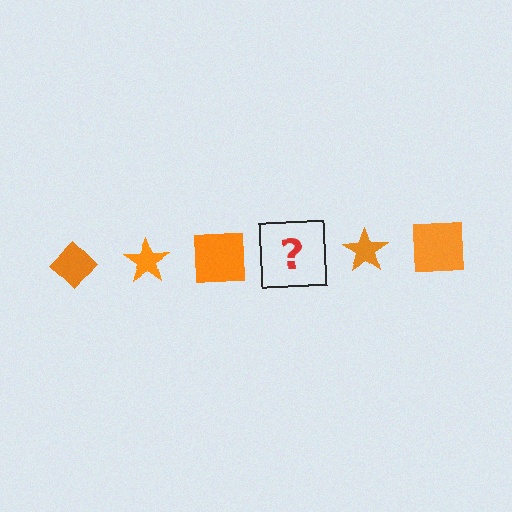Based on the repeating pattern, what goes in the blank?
The blank should be an orange diamond.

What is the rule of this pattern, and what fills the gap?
The rule is that the pattern cycles through diamond, star, square shapes in orange. The gap should be filled with an orange diamond.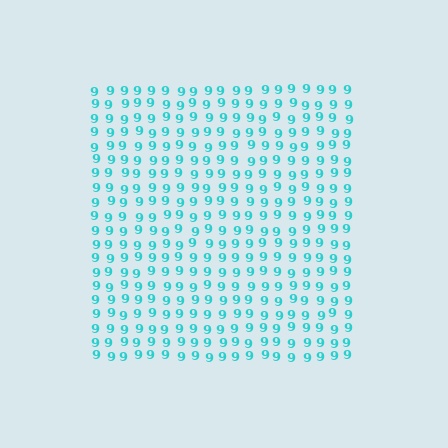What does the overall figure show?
The overall figure shows a square.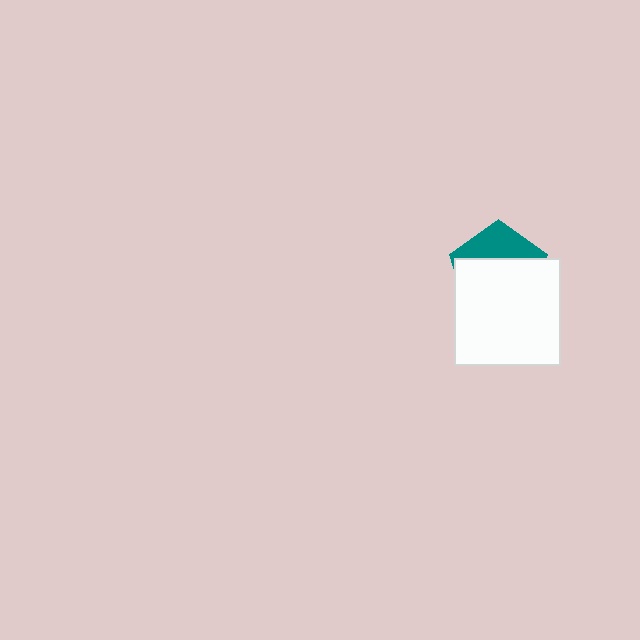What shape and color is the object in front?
The object in front is a white square.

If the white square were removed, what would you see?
You would see the complete teal pentagon.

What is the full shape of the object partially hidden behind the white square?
The partially hidden object is a teal pentagon.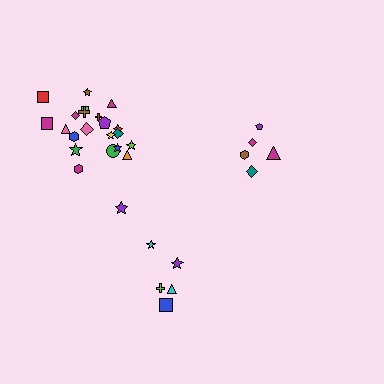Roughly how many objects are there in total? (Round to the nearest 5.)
Roughly 30 objects in total.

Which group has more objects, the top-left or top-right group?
The top-left group.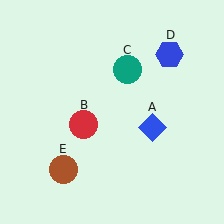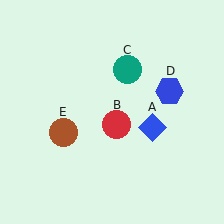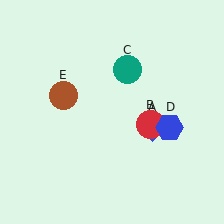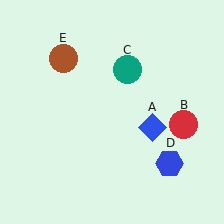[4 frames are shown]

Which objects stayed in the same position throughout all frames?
Blue diamond (object A) and teal circle (object C) remained stationary.